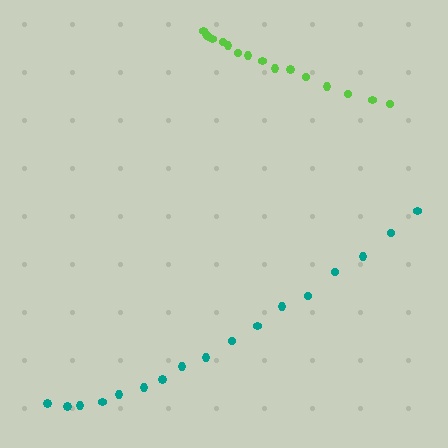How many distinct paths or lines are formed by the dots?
There are 2 distinct paths.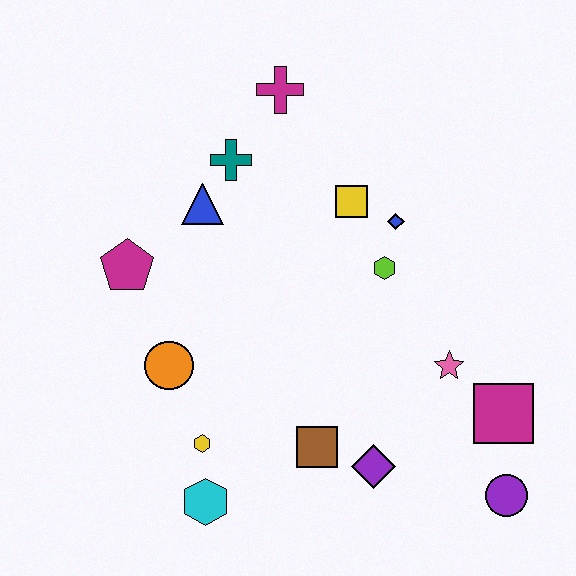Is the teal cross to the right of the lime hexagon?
No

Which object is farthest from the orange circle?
The purple circle is farthest from the orange circle.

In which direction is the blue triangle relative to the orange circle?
The blue triangle is above the orange circle.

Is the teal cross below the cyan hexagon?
No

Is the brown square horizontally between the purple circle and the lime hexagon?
No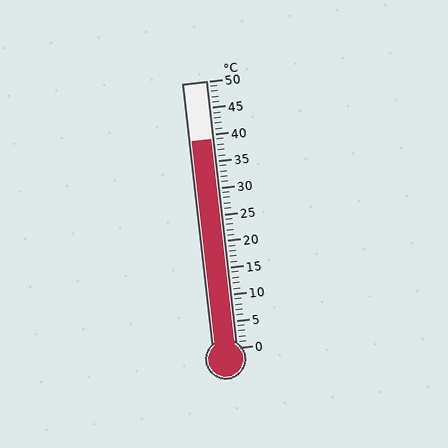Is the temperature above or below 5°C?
The temperature is above 5°C.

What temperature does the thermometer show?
The thermometer shows approximately 39°C.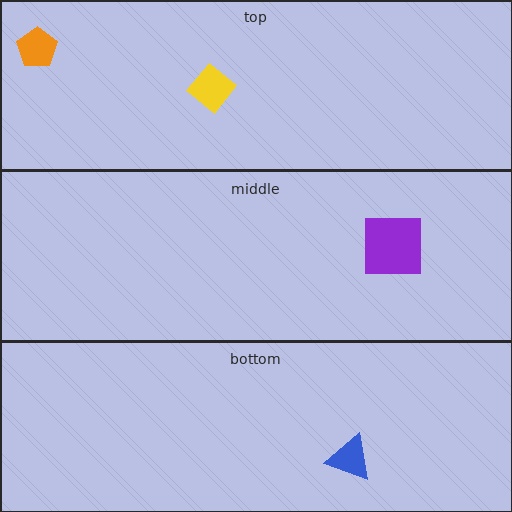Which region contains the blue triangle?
The bottom region.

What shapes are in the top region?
The orange pentagon, the yellow diamond.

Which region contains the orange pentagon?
The top region.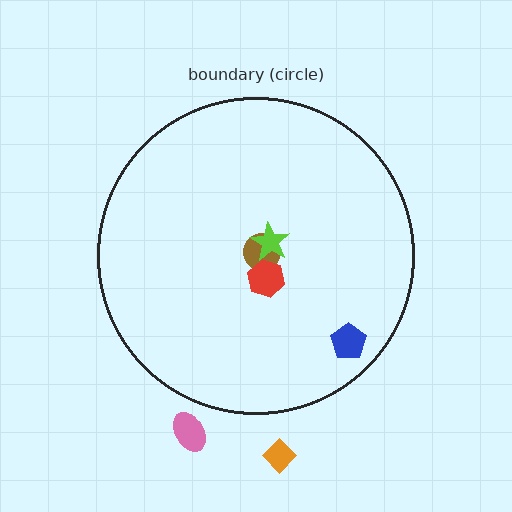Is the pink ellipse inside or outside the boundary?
Outside.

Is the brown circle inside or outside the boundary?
Inside.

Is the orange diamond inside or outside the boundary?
Outside.